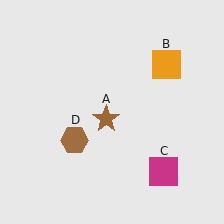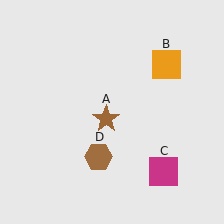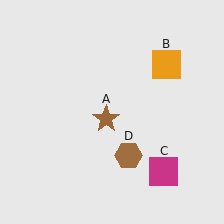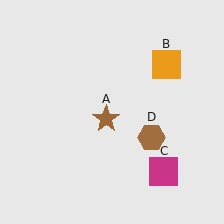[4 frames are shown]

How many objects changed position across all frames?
1 object changed position: brown hexagon (object D).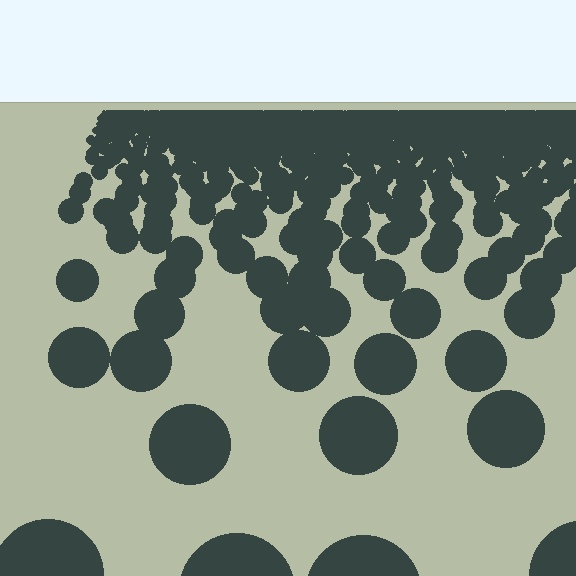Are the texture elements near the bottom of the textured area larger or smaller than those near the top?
Larger. Near the bottom, elements are closer to the viewer and appear at a bigger on-screen size.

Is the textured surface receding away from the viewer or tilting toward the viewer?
The surface is receding away from the viewer. Texture elements get smaller and denser toward the top.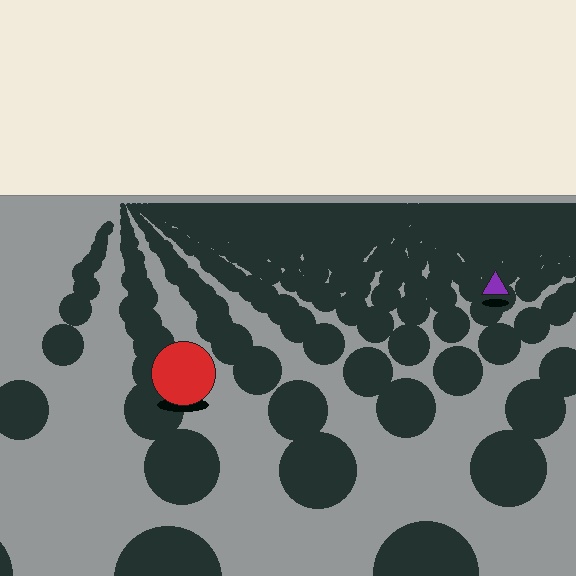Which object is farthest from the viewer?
The purple triangle is farthest from the viewer. It appears smaller and the ground texture around it is denser.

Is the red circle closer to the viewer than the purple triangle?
Yes. The red circle is closer — you can tell from the texture gradient: the ground texture is coarser near it.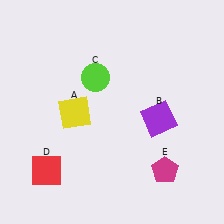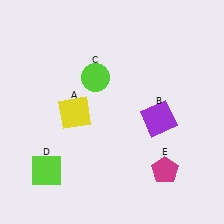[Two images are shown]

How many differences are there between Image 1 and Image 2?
There is 1 difference between the two images.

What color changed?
The square (D) changed from red in Image 1 to lime in Image 2.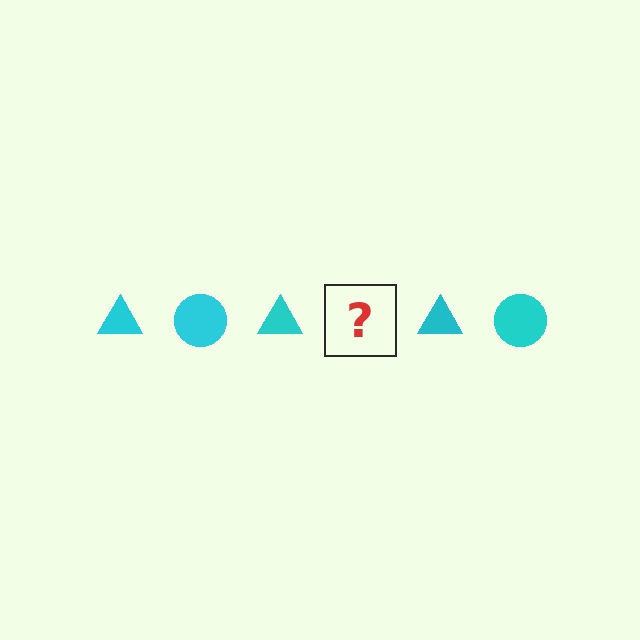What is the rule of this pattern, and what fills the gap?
The rule is that the pattern cycles through triangle, circle shapes in cyan. The gap should be filled with a cyan circle.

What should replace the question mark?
The question mark should be replaced with a cyan circle.